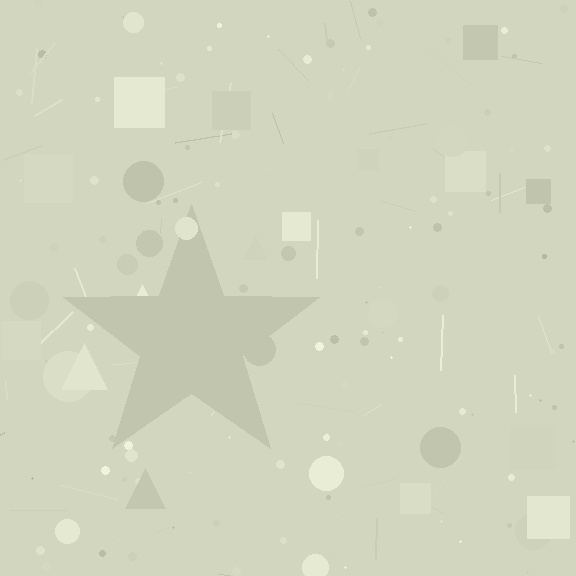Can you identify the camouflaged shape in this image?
The camouflaged shape is a star.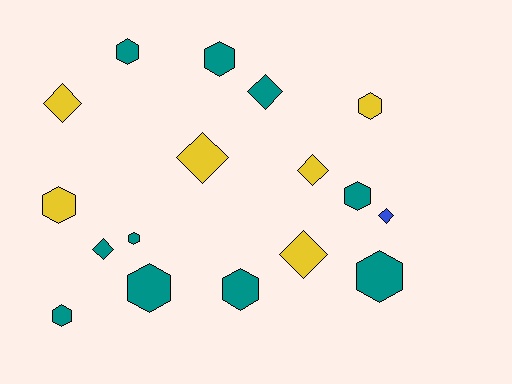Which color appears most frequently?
Teal, with 10 objects.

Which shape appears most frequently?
Hexagon, with 10 objects.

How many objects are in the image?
There are 17 objects.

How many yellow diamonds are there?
There are 4 yellow diamonds.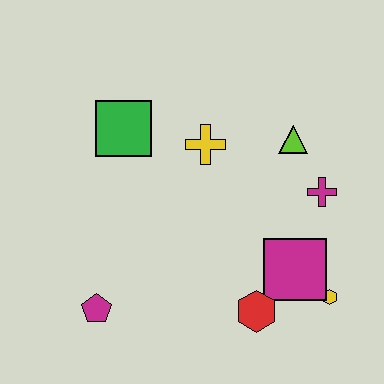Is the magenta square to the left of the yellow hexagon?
Yes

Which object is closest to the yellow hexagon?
The magenta square is closest to the yellow hexagon.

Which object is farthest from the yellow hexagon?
The green square is farthest from the yellow hexagon.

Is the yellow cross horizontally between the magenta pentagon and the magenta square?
Yes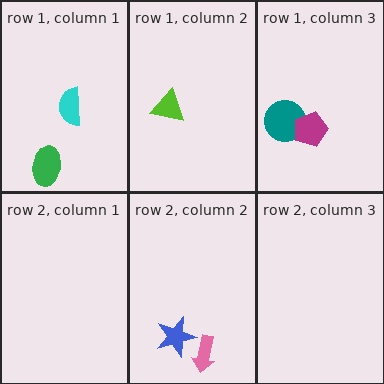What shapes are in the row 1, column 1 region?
The green ellipse, the cyan semicircle.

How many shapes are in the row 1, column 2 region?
1.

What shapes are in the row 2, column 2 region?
The pink arrow, the blue star.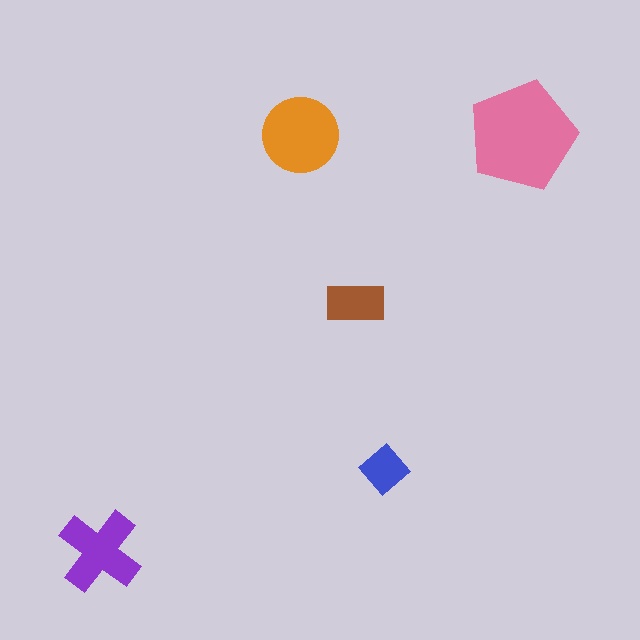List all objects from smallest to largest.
The blue diamond, the brown rectangle, the purple cross, the orange circle, the pink pentagon.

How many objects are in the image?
There are 5 objects in the image.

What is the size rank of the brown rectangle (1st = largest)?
4th.